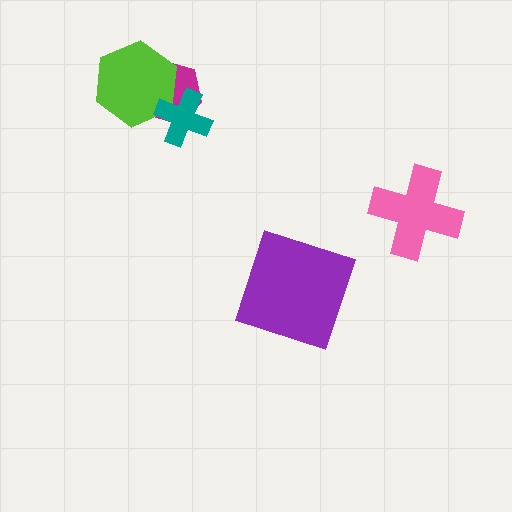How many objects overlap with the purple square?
0 objects overlap with the purple square.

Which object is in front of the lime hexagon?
The teal cross is in front of the lime hexagon.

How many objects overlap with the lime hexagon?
2 objects overlap with the lime hexagon.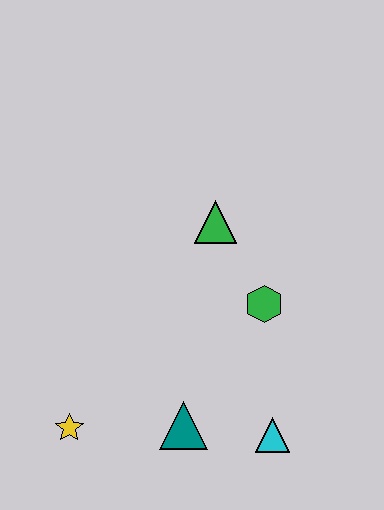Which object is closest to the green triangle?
The green hexagon is closest to the green triangle.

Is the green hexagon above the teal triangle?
Yes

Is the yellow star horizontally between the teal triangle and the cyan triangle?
No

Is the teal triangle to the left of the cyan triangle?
Yes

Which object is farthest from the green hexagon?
The yellow star is farthest from the green hexagon.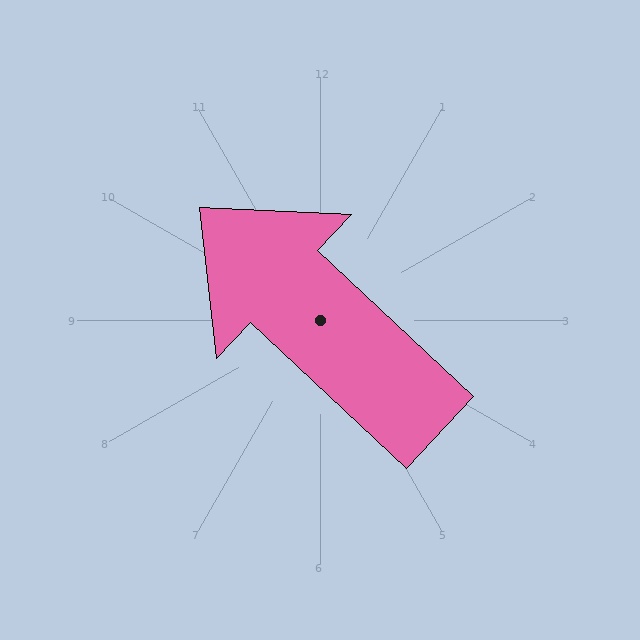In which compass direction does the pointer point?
Northwest.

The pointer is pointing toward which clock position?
Roughly 10 o'clock.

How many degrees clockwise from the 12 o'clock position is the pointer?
Approximately 313 degrees.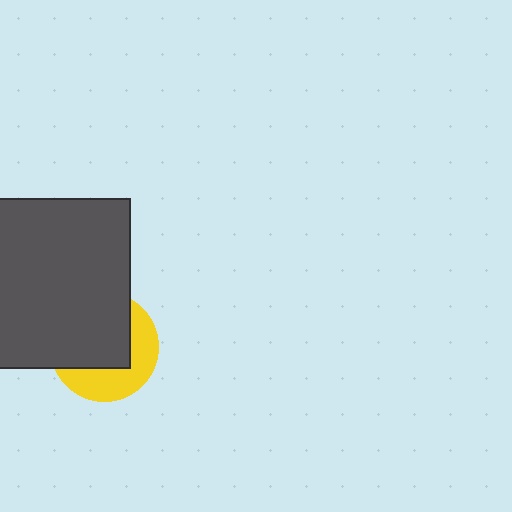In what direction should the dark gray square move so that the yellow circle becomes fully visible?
The dark gray square should move toward the upper-left. That is the shortest direction to clear the overlap and leave the yellow circle fully visible.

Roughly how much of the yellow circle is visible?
A small part of it is visible (roughly 41%).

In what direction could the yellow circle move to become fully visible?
The yellow circle could move toward the lower-right. That would shift it out from behind the dark gray square entirely.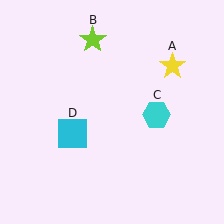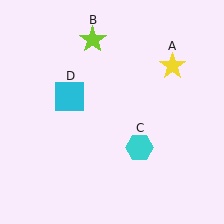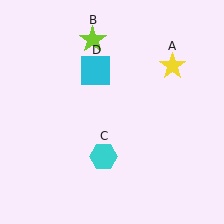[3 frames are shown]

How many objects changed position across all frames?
2 objects changed position: cyan hexagon (object C), cyan square (object D).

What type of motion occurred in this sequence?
The cyan hexagon (object C), cyan square (object D) rotated clockwise around the center of the scene.